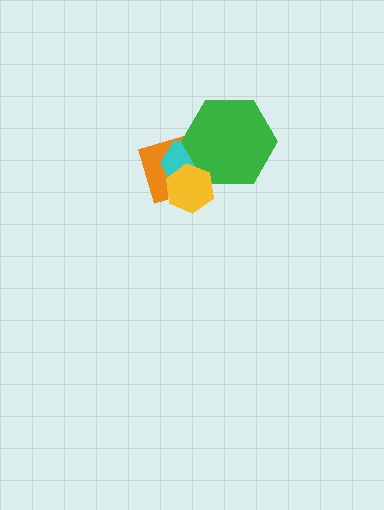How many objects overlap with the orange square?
3 objects overlap with the orange square.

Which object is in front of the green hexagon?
The yellow hexagon is in front of the green hexagon.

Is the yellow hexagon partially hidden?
No, no other shape covers it.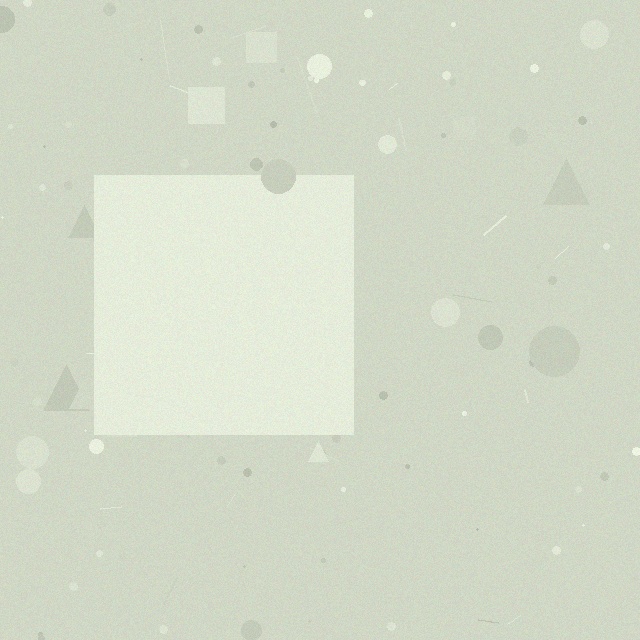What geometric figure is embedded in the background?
A square is embedded in the background.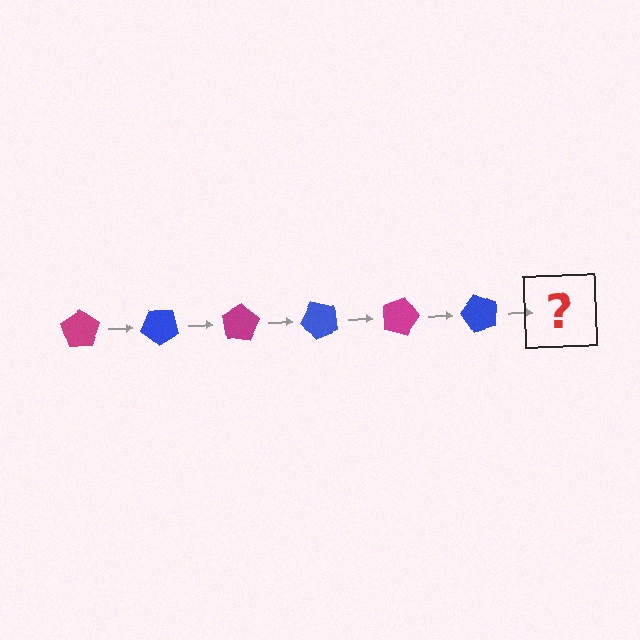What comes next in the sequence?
The next element should be a magenta pentagon, rotated 240 degrees from the start.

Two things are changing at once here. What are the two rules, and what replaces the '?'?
The two rules are that it rotates 40 degrees each step and the color cycles through magenta and blue. The '?' should be a magenta pentagon, rotated 240 degrees from the start.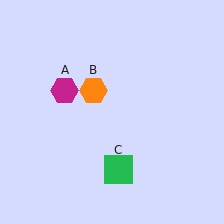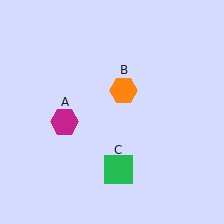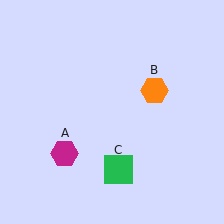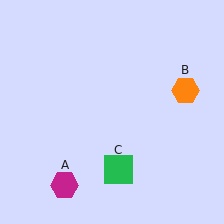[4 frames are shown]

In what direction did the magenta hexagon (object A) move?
The magenta hexagon (object A) moved down.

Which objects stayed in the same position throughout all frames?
Green square (object C) remained stationary.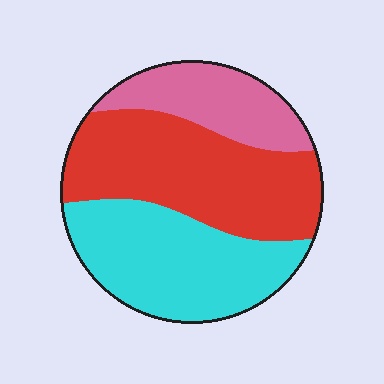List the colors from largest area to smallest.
From largest to smallest: red, cyan, pink.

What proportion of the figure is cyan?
Cyan takes up about three eighths (3/8) of the figure.